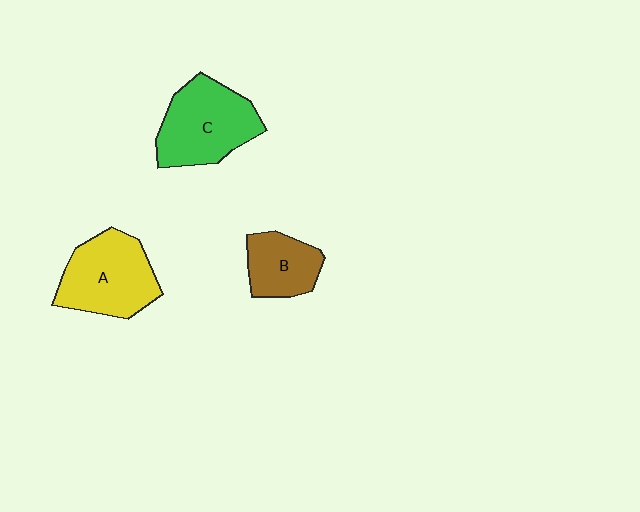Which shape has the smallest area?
Shape B (brown).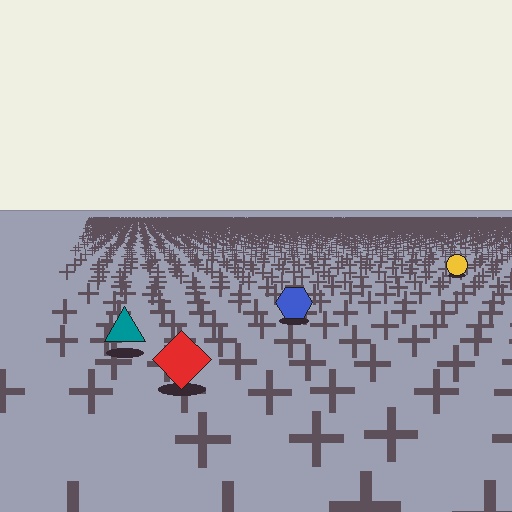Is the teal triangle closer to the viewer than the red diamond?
No. The red diamond is closer — you can tell from the texture gradient: the ground texture is coarser near it.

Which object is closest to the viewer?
The red diamond is closest. The texture marks near it are larger and more spread out.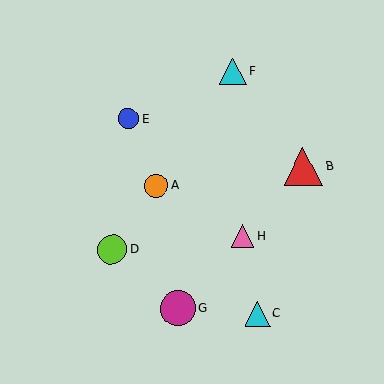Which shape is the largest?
The red triangle (labeled B) is the largest.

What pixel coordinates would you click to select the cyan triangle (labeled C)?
Click at (257, 314) to select the cyan triangle C.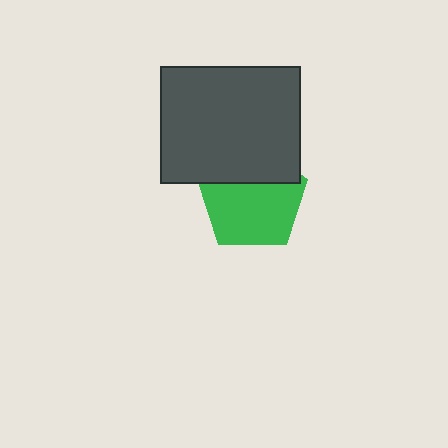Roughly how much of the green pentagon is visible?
Most of it is visible (roughly 67%).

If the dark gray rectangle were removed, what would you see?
You would see the complete green pentagon.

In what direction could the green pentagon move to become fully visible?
The green pentagon could move down. That would shift it out from behind the dark gray rectangle entirely.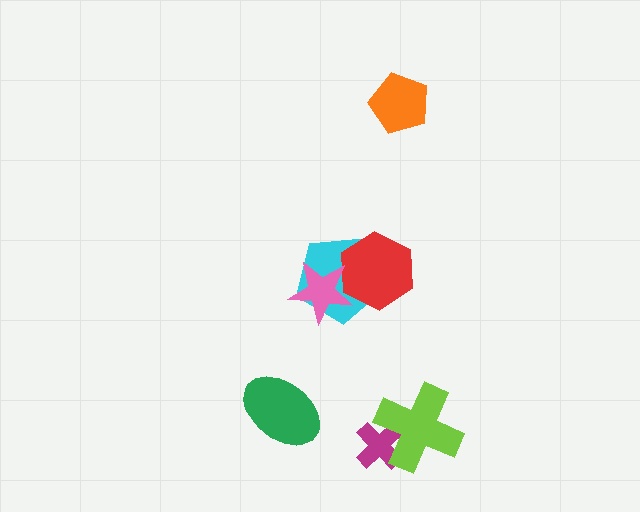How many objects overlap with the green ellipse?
0 objects overlap with the green ellipse.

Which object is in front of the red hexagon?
The pink star is in front of the red hexagon.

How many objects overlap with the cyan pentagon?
2 objects overlap with the cyan pentagon.